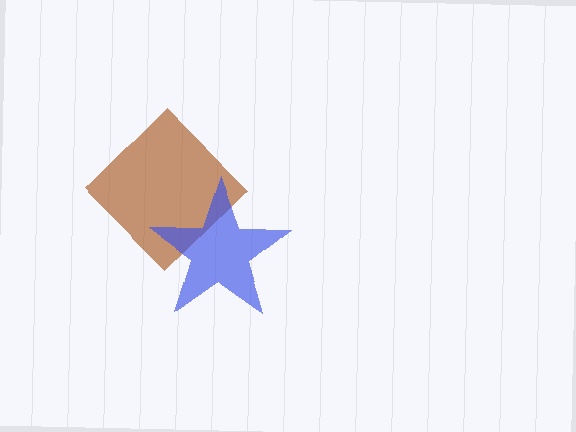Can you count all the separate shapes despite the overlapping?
Yes, there are 2 separate shapes.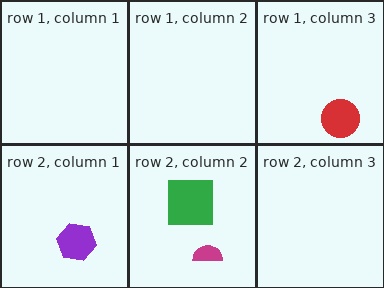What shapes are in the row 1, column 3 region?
The red circle.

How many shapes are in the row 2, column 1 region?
1.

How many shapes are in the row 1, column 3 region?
1.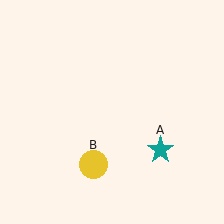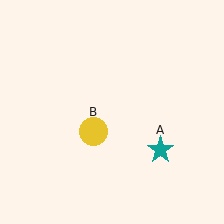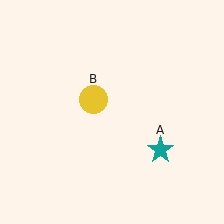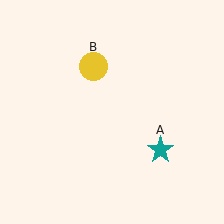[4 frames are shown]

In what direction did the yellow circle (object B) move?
The yellow circle (object B) moved up.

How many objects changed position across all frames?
1 object changed position: yellow circle (object B).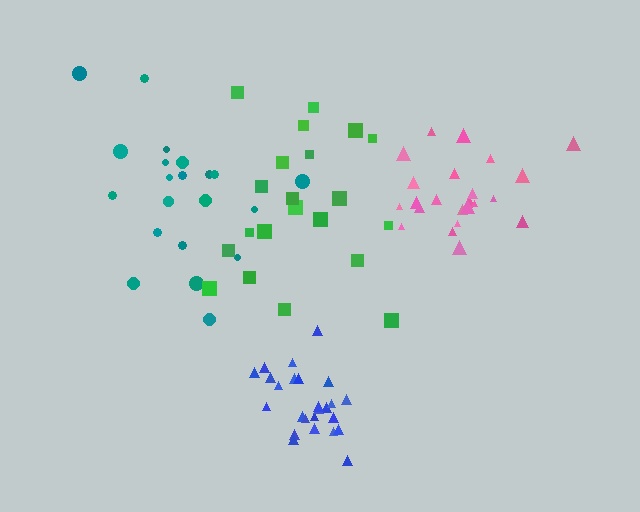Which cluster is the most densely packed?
Blue.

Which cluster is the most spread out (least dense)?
Teal.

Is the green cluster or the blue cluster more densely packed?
Blue.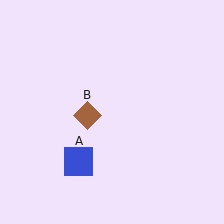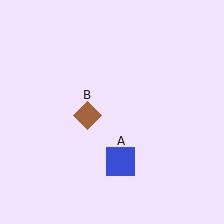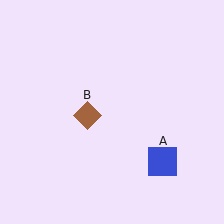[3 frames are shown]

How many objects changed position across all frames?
1 object changed position: blue square (object A).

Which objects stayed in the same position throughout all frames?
Brown diamond (object B) remained stationary.